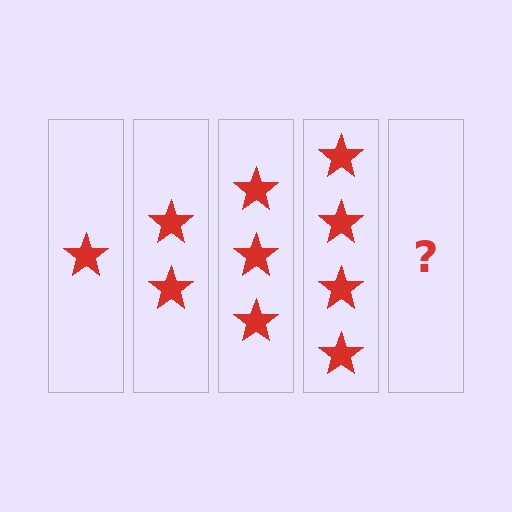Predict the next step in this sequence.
The next step is 5 stars.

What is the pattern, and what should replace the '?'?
The pattern is that each step adds one more star. The '?' should be 5 stars.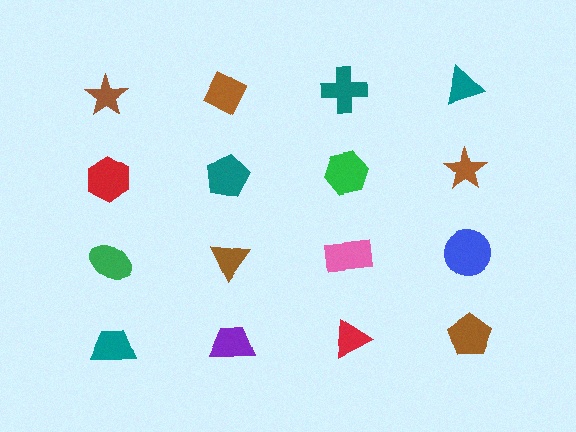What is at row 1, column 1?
A brown star.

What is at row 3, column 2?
A brown triangle.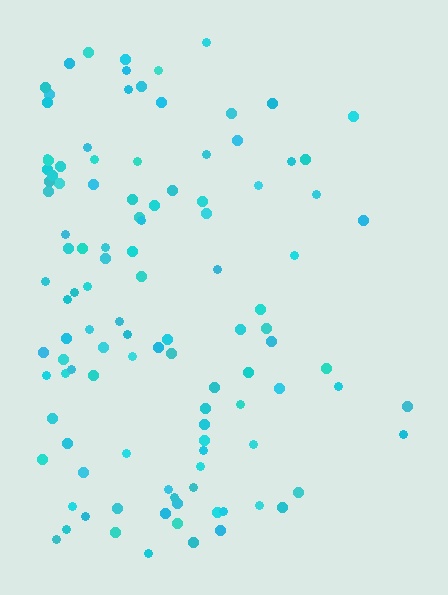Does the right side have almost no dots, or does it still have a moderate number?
Still a moderate number, just noticeably fewer than the left.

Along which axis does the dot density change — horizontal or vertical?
Horizontal.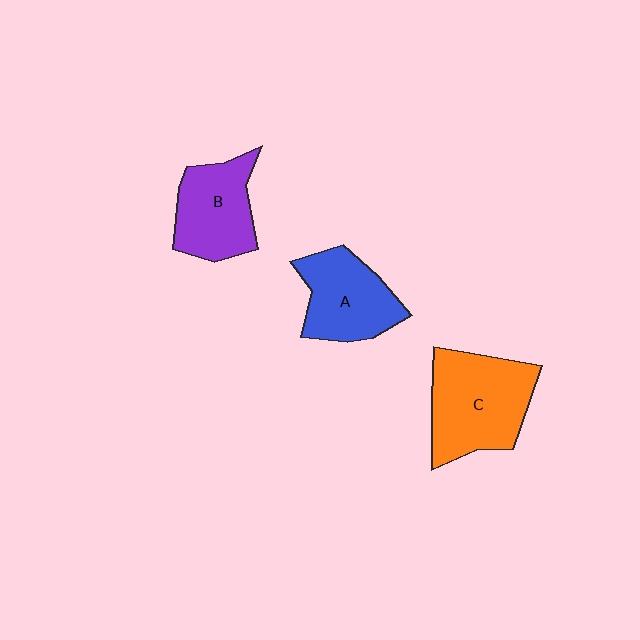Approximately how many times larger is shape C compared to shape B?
Approximately 1.3 times.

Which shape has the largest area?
Shape C (orange).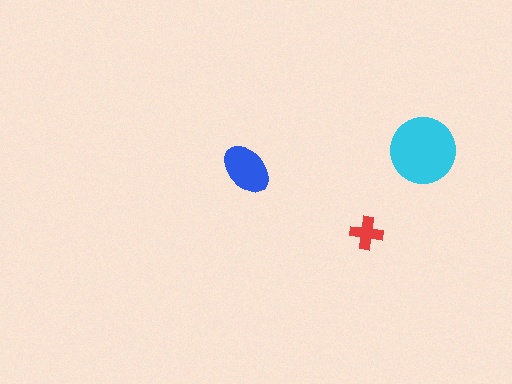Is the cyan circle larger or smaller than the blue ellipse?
Larger.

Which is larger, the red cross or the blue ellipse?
The blue ellipse.